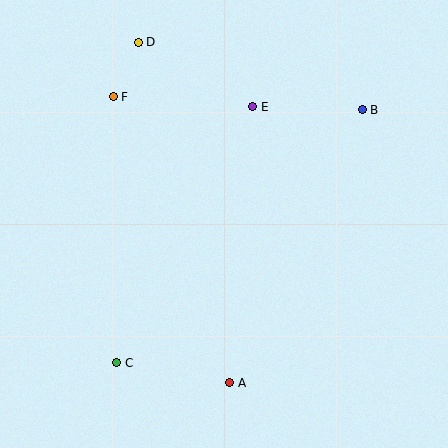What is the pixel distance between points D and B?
The distance between D and B is 234 pixels.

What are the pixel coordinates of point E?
Point E is at (253, 107).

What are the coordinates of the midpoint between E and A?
The midpoint between E and A is at (241, 245).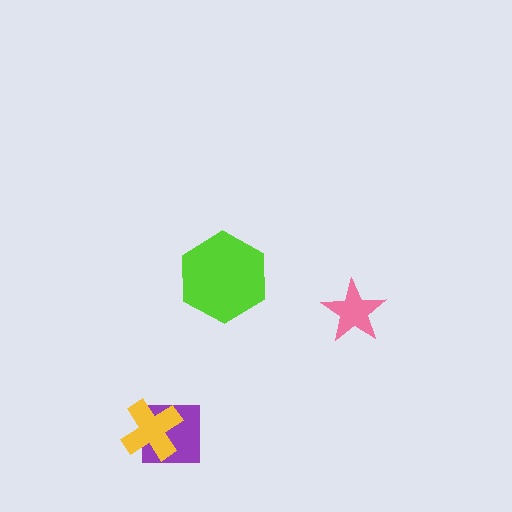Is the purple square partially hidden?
Yes, it is partially covered by another shape.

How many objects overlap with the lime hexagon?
0 objects overlap with the lime hexagon.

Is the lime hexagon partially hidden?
No, no other shape covers it.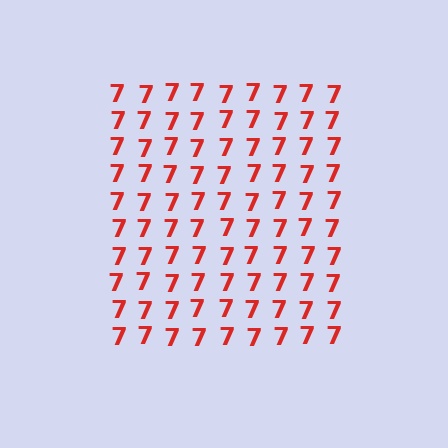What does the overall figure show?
The overall figure shows a square.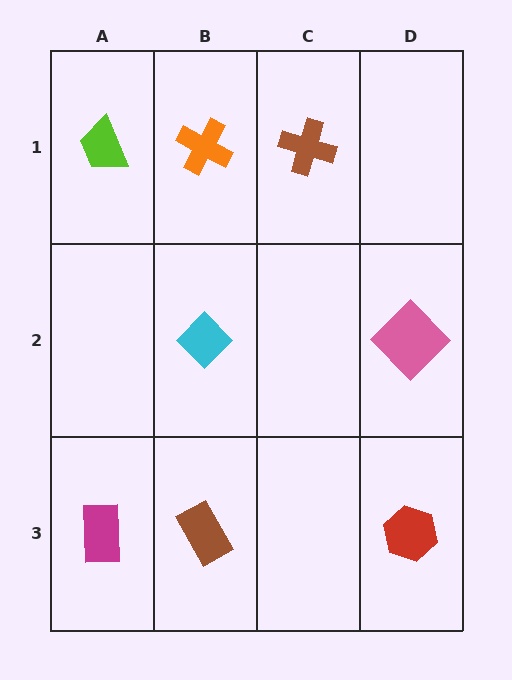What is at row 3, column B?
A brown rectangle.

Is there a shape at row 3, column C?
No, that cell is empty.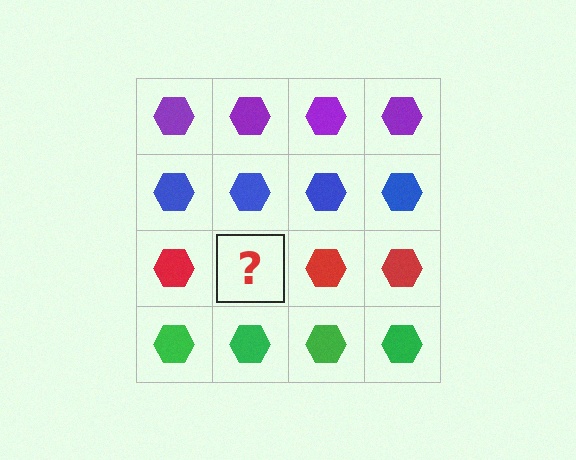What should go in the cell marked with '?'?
The missing cell should contain a red hexagon.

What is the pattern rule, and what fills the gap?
The rule is that each row has a consistent color. The gap should be filled with a red hexagon.